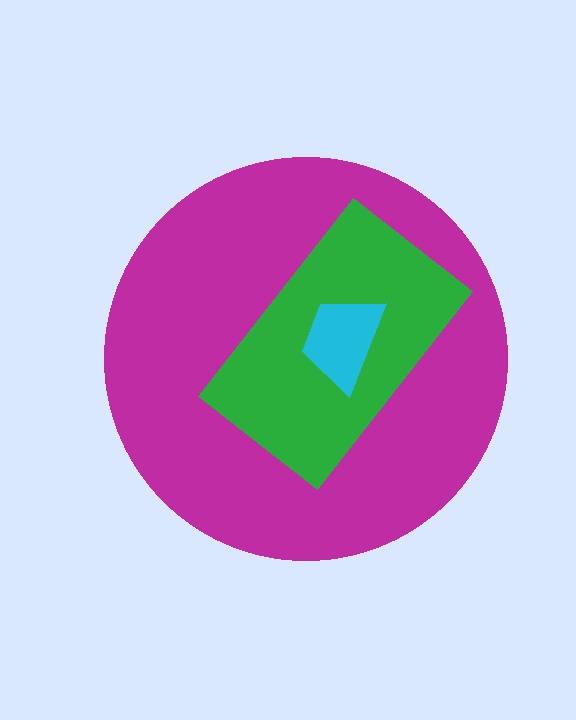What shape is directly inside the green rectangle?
The cyan trapezoid.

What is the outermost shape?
The magenta circle.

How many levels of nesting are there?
3.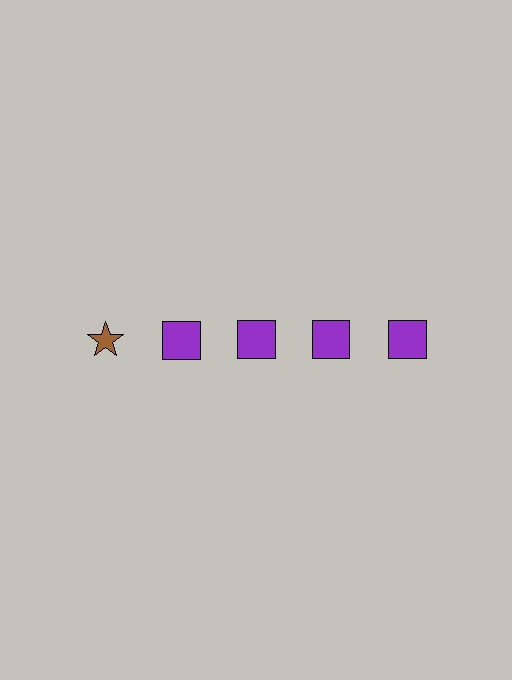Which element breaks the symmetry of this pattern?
The brown star in the top row, leftmost column breaks the symmetry. All other shapes are purple squares.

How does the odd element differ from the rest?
It differs in both color (brown instead of purple) and shape (star instead of square).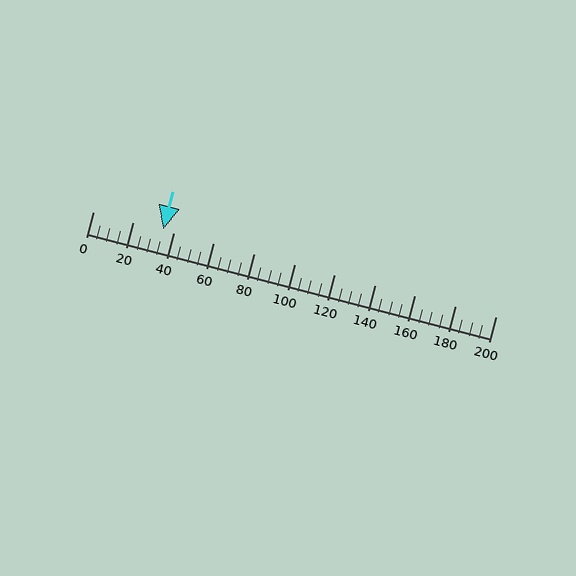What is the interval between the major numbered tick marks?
The major tick marks are spaced 20 units apart.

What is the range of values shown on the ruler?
The ruler shows values from 0 to 200.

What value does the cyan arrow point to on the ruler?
The cyan arrow points to approximately 35.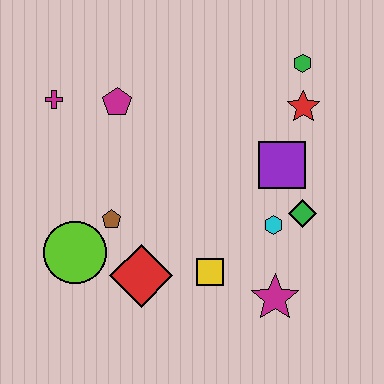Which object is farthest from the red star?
The lime circle is farthest from the red star.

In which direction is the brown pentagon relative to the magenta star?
The brown pentagon is to the left of the magenta star.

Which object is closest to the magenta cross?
The magenta pentagon is closest to the magenta cross.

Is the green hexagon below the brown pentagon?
No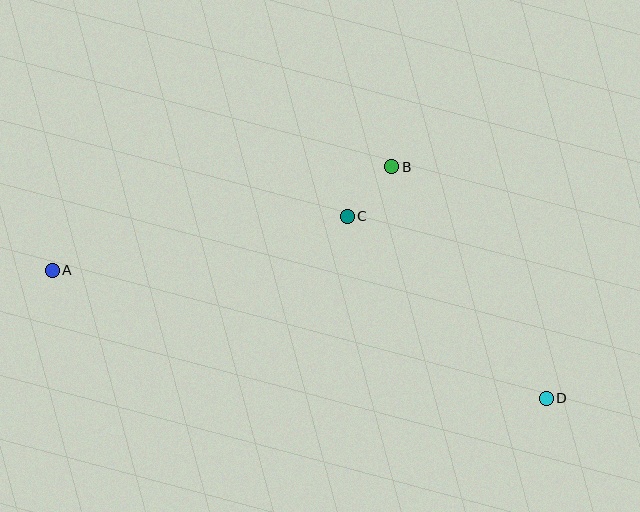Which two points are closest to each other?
Points B and C are closest to each other.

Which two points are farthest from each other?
Points A and D are farthest from each other.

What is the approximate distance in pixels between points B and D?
The distance between B and D is approximately 278 pixels.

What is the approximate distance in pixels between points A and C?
The distance between A and C is approximately 300 pixels.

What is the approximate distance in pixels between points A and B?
The distance between A and B is approximately 355 pixels.